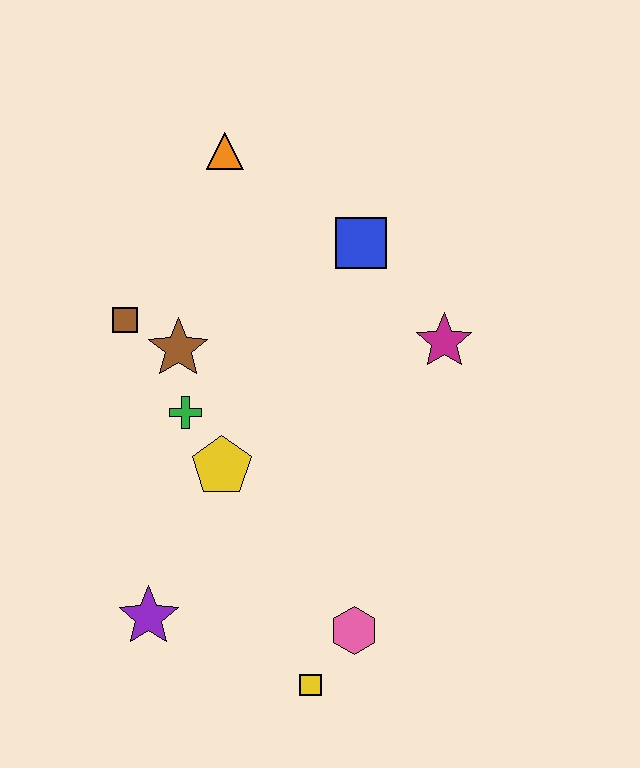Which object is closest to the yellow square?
The pink hexagon is closest to the yellow square.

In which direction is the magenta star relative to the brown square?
The magenta star is to the right of the brown square.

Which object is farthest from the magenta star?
The purple star is farthest from the magenta star.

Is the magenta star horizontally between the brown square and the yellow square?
No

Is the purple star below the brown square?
Yes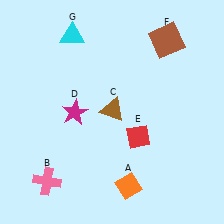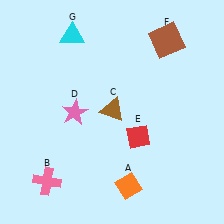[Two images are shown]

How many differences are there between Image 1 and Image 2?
There is 1 difference between the two images.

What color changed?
The star (D) changed from magenta in Image 1 to pink in Image 2.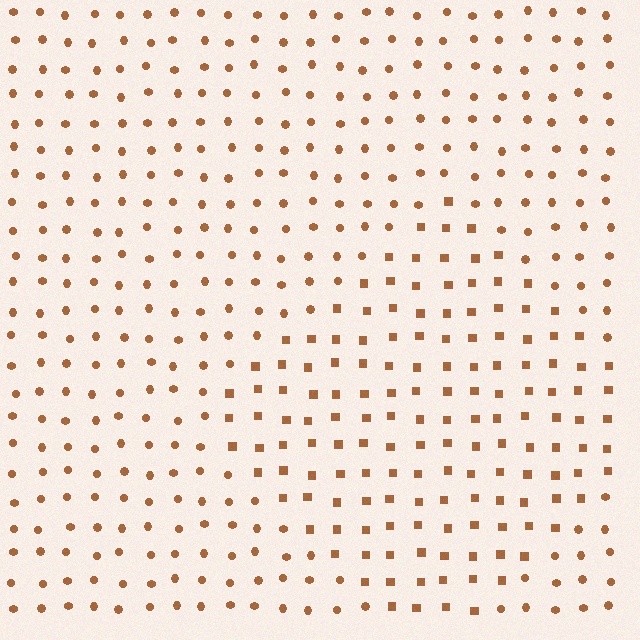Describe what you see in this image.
The image is filled with small brown elements arranged in a uniform grid. A diamond-shaped region contains squares, while the surrounding area contains circles. The boundary is defined purely by the change in element shape.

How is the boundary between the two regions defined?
The boundary is defined by a change in element shape: squares inside vs. circles outside. All elements share the same color and spacing.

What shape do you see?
I see a diamond.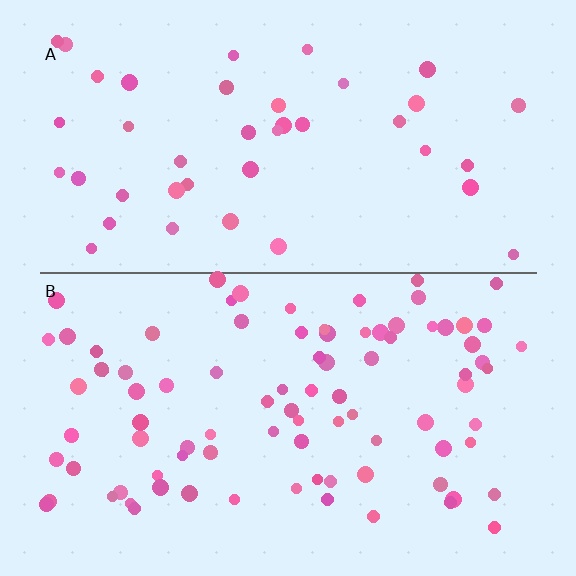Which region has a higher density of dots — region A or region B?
B (the bottom).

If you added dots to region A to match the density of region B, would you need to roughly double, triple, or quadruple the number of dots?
Approximately double.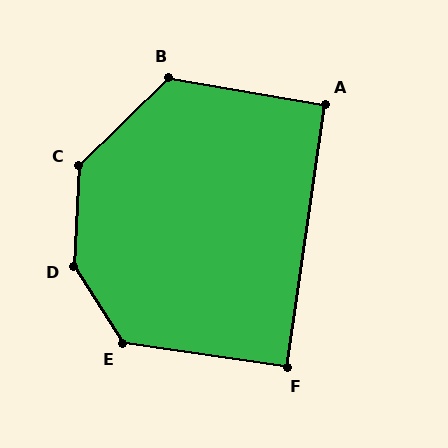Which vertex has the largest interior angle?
D, at approximately 144 degrees.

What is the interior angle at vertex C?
Approximately 137 degrees (obtuse).